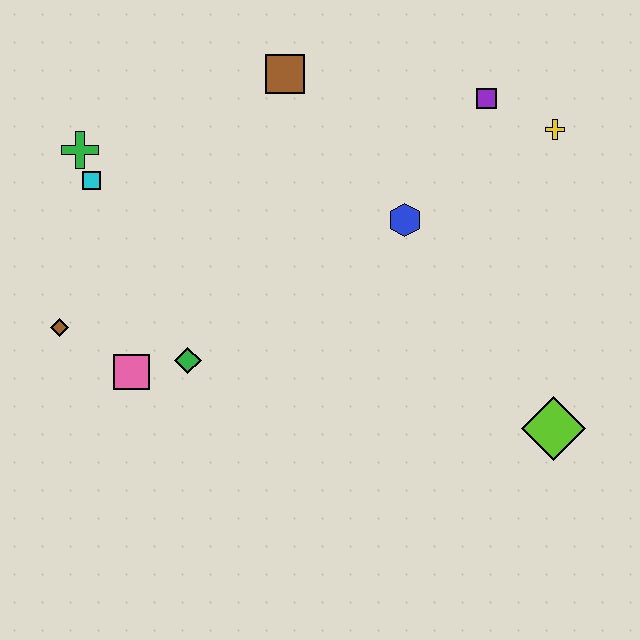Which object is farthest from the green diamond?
The yellow cross is farthest from the green diamond.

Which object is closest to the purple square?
The yellow cross is closest to the purple square.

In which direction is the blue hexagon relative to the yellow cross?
The blue hexagon is to the left of the yellow cross.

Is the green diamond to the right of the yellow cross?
No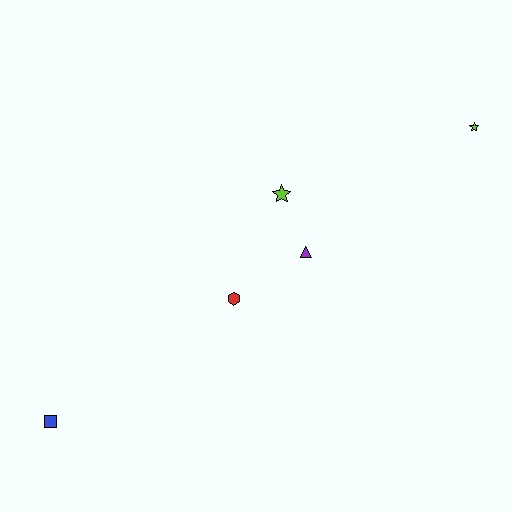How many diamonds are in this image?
There are no diamonds.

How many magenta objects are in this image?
There are no magenta objects.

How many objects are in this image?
There are 5 objects.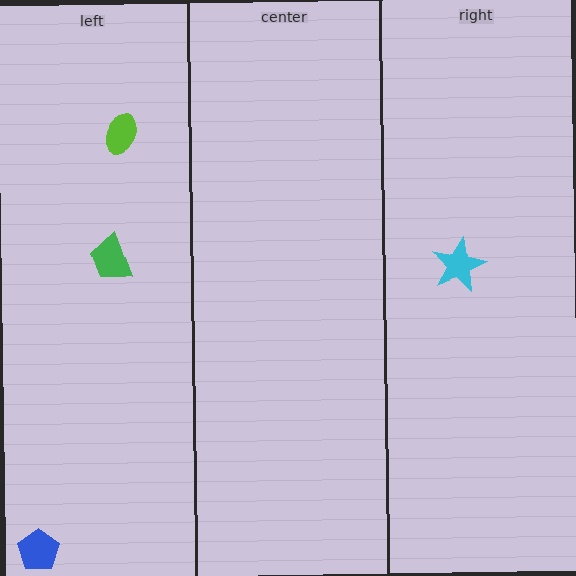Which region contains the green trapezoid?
The left region.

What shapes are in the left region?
The green trapezoid, the blue pentagon, the lime ellipse.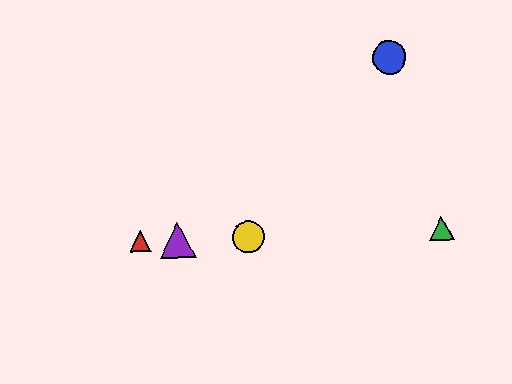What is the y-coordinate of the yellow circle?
The yellow circle is at y≈237.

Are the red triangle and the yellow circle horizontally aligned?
Yes, both are at y≈242.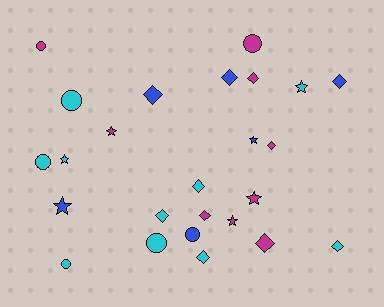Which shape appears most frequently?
Diamond, with 11 objects.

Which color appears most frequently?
Cyan, with 10 objects.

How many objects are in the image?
There are 25 objects.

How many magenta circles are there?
There are 2 magenta circles.